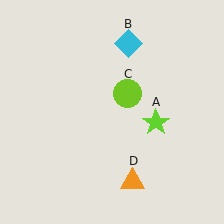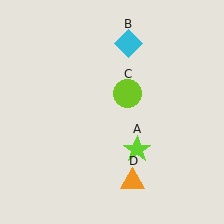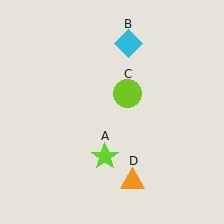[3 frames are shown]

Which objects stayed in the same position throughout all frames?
Cyan diamond (object B) and lime circle (object C) and orange triangle (object D) remained stationary.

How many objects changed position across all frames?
1 object changed position: lime star (object A).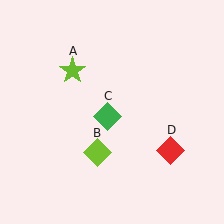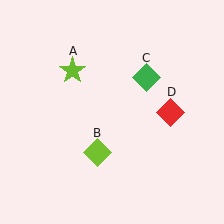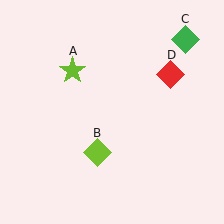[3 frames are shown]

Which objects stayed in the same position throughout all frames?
Lime star (object A) and lime diamond (object B) remained stationary.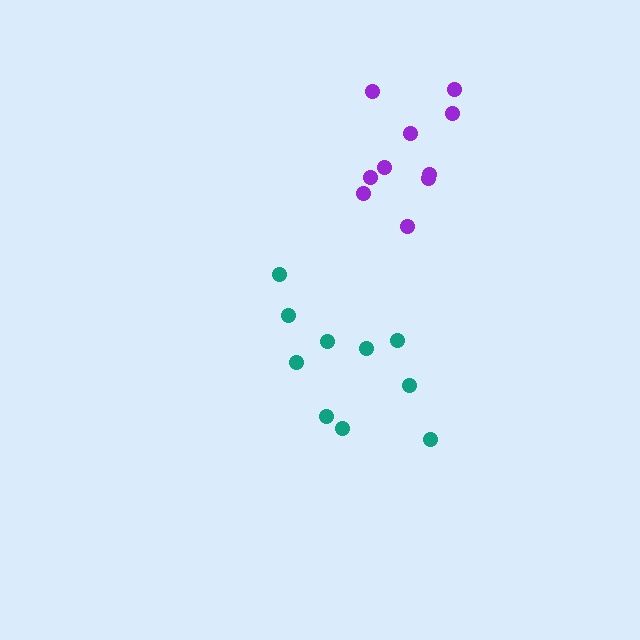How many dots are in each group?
Group 1: 10 dots, Group 2: 10 dots (20 total).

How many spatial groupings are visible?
There are 2 spatial groupings.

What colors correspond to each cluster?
The clusters are colored: teal, purple.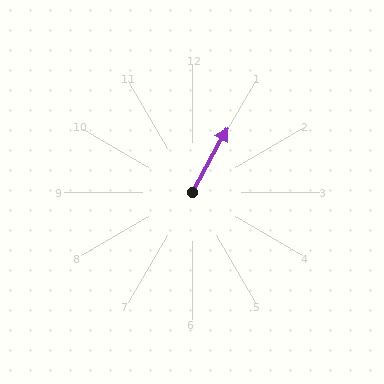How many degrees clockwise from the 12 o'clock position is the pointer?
Approximately 29 degrees.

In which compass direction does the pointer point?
Northeast.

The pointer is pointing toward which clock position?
Roughly 1 o'clock.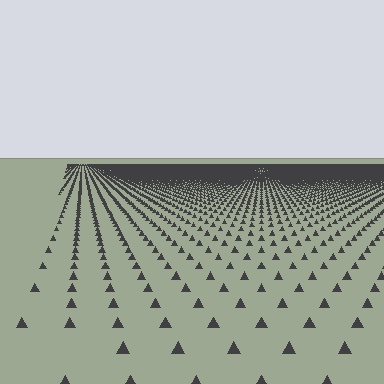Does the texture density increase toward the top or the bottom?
Density increases toward the top.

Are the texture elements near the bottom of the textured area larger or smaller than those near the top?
Larger. Near the bottom, elements are closer to the viewer and appear at a bigger on-screen size.